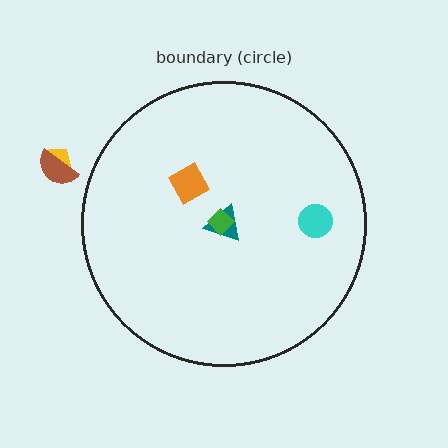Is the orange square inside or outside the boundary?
Inside.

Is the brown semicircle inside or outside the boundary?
Outside.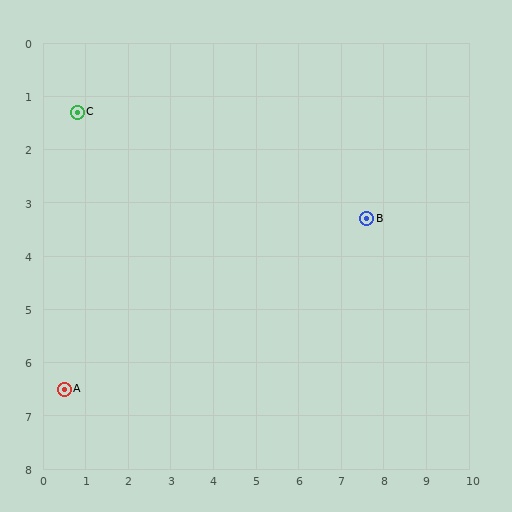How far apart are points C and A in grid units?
Points C and A are about 5.2 grid units apart.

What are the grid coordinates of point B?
Point B is at approximately (7.6, 3.3).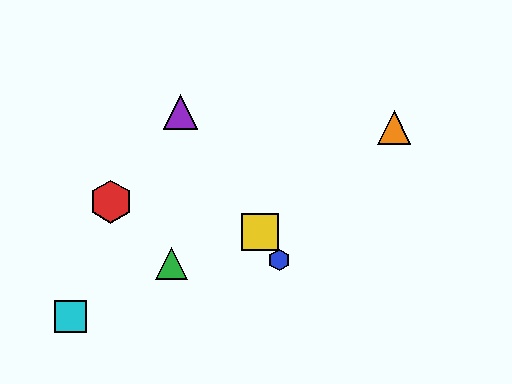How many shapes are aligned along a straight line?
3 shapes (the blue hexagon, the yellow square, the purple triangle) are aligned along a straight line.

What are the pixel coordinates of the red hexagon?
The red hexagon is at (111, 202).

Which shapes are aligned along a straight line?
The blue hexagon, the yellow square, the purple triangle are aligned along a straight line.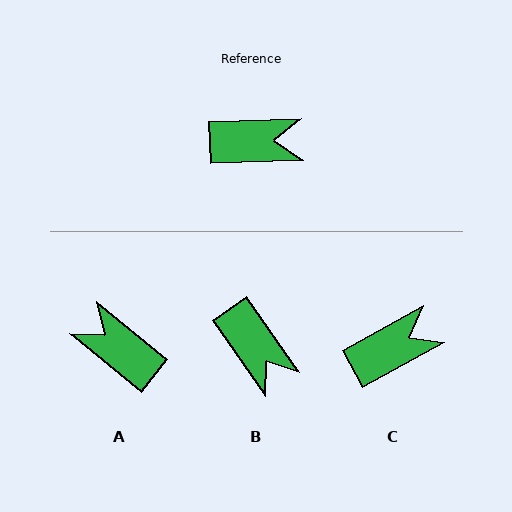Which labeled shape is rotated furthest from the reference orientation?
A, about 139 degrees away.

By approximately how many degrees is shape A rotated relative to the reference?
Approximately 139 degrees counter-clockwise.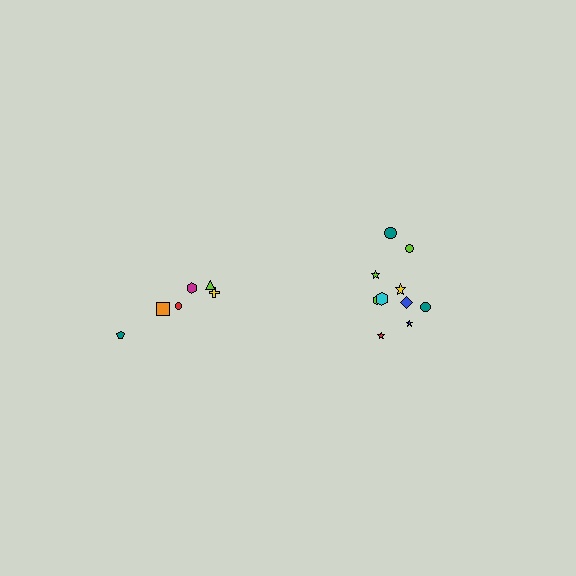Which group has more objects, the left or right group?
The right group.